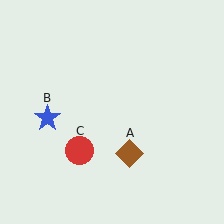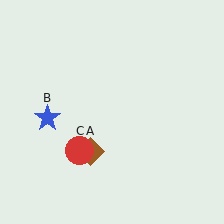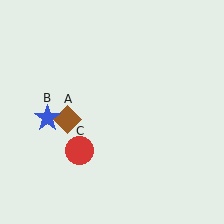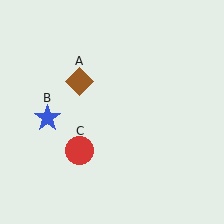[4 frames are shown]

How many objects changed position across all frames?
1 object changed position: brown diamond (object A).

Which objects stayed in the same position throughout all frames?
Blue star (object B) and red circle (object C) remained stationary.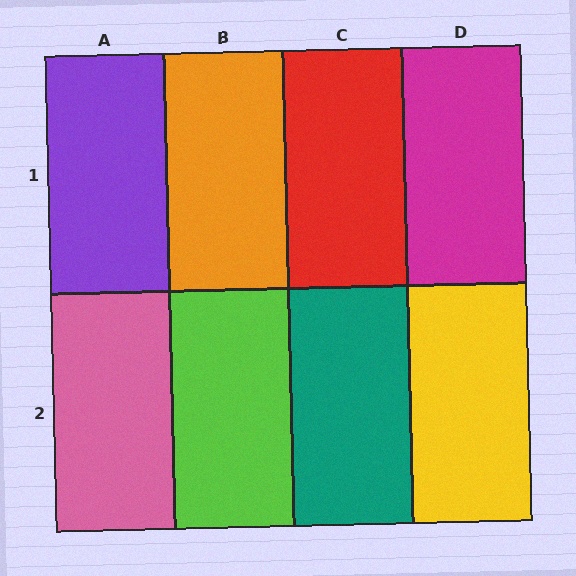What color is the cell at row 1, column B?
Orange.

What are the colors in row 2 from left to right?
Pink, lime, teal, yellow.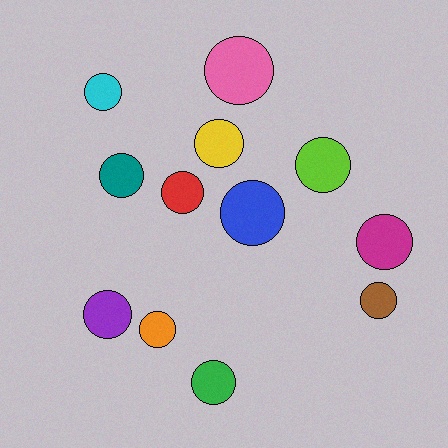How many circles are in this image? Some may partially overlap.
There are 12 circles.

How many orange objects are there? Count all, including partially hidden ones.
There is 1 orange object.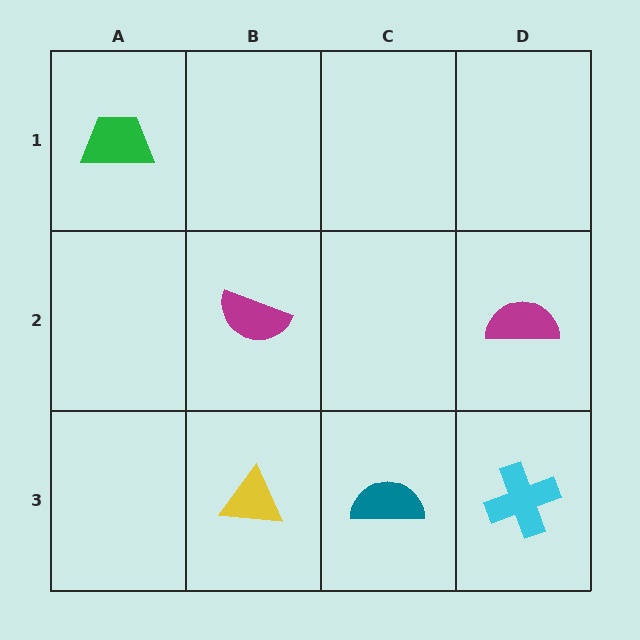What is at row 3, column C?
A teal semicircle.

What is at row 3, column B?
A yellow triangle.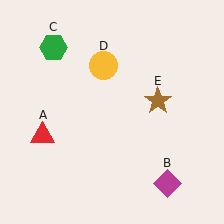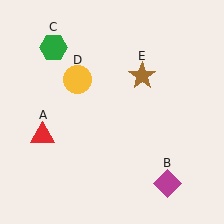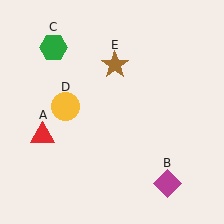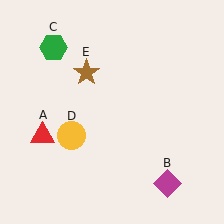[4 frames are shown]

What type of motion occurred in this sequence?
The yellow circle (object D), brown star (object E) rotated counterclockwise around the center of the scene.